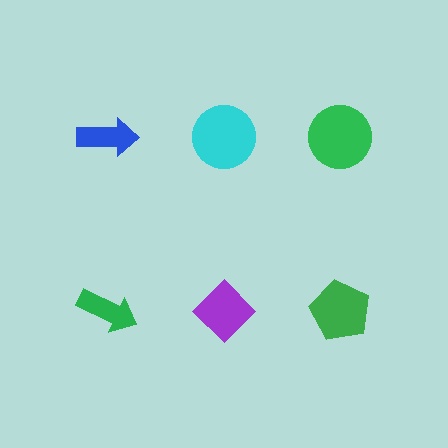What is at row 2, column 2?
A purple diamond.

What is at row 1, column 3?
A green circle.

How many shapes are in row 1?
3 shapes.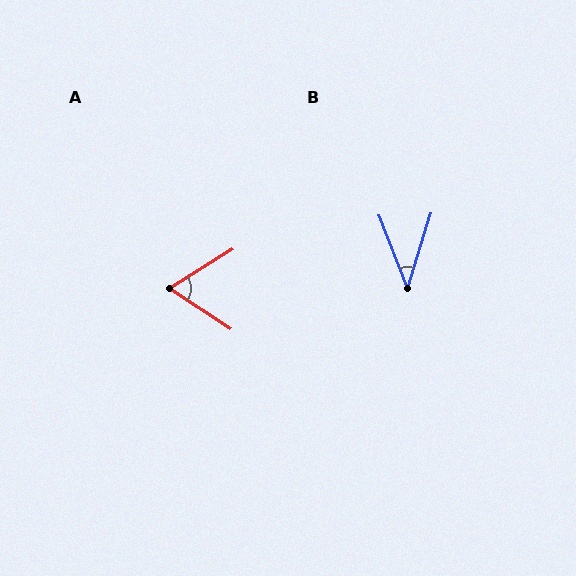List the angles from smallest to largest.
B (39°), A (65°).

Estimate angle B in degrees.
Approximately 39 degrees.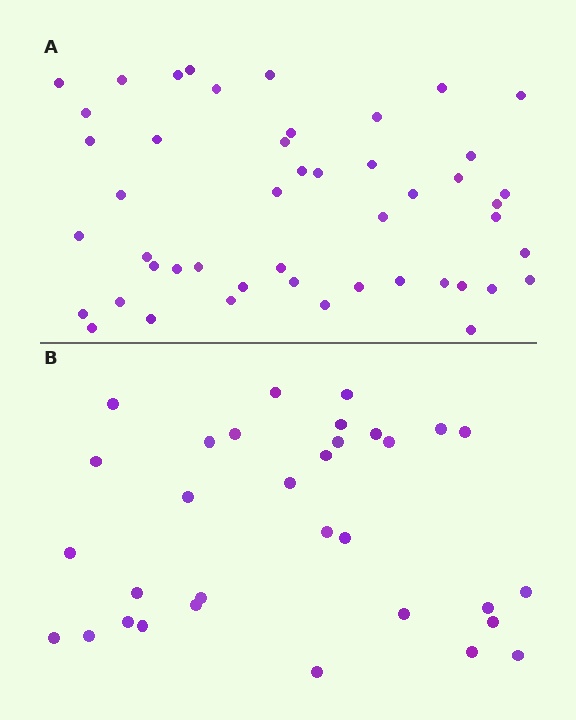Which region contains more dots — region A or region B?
Region A (the top region) has more dots.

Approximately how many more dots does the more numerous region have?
Region A has approximately 15 more dots than region B.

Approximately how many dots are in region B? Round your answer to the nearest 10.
About 30 dots. (The exact count is 32, which rounds to 30.)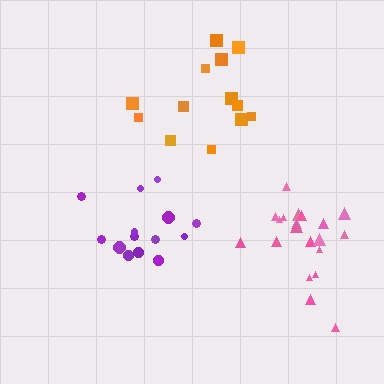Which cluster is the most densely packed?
Purple.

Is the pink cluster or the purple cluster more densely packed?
Purple.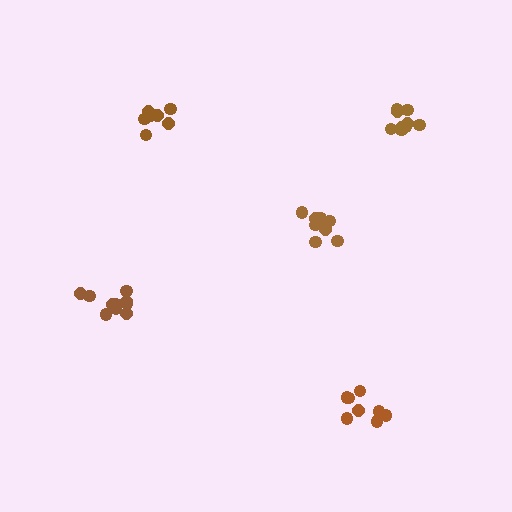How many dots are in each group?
Group 1: 8 dots, Group 2: 9 dots, Group 3: 9 dots, Group 4: 7 dots, Group 5: 10 dots (43 total).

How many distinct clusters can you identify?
There are 5 distinct clusters.